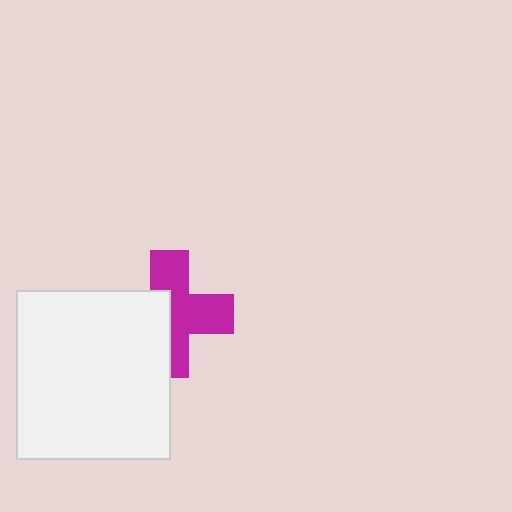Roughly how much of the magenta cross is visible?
About half of it is visible (roughly 57%).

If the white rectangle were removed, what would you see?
You would see the complete magenta cross.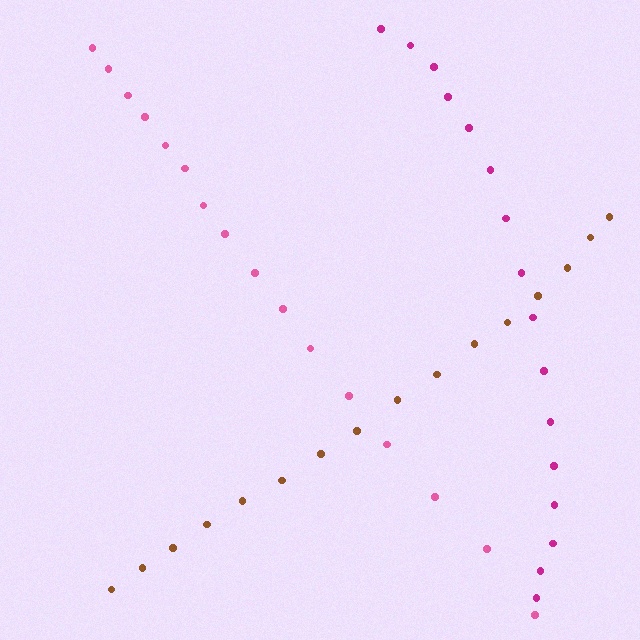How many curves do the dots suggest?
There are 3 distinct paths.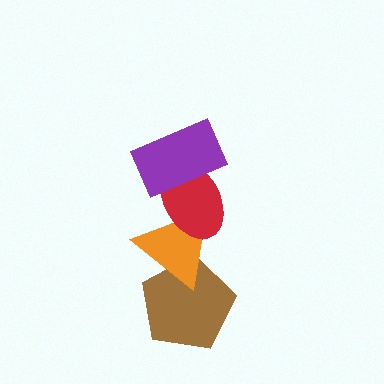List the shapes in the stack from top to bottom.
From top to bottom: the purple rectangle, the red ellipse, the orange triangle, the brown pentagon.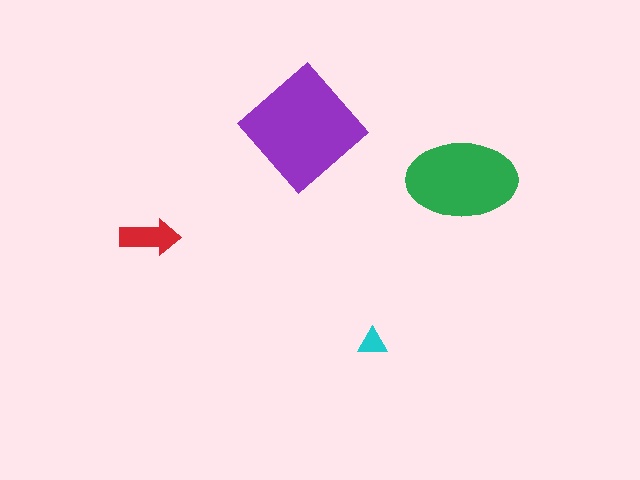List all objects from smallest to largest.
The cyan triangle, the red arrow, the green ellipse, the purple diamond.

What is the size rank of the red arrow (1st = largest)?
3rd.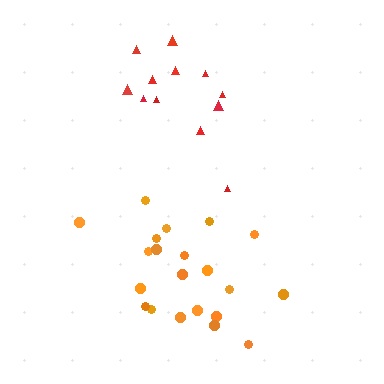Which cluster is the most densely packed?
Red.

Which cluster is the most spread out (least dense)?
Orange.